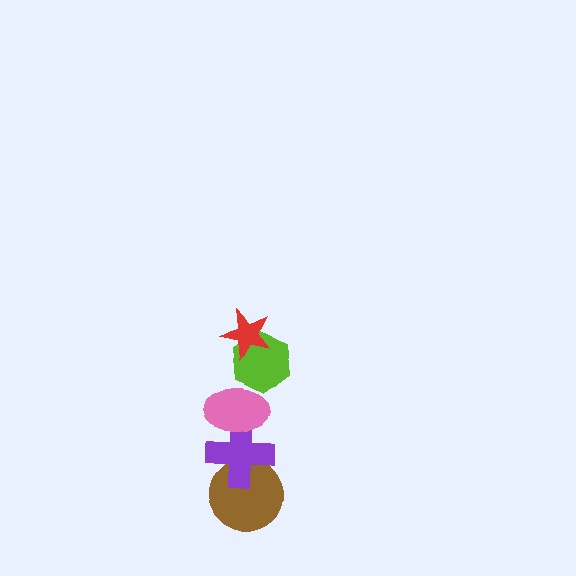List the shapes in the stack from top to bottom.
From top to bottom: the red star, the lime hexagon, the pink ellipse, the purple cross, the brown circle.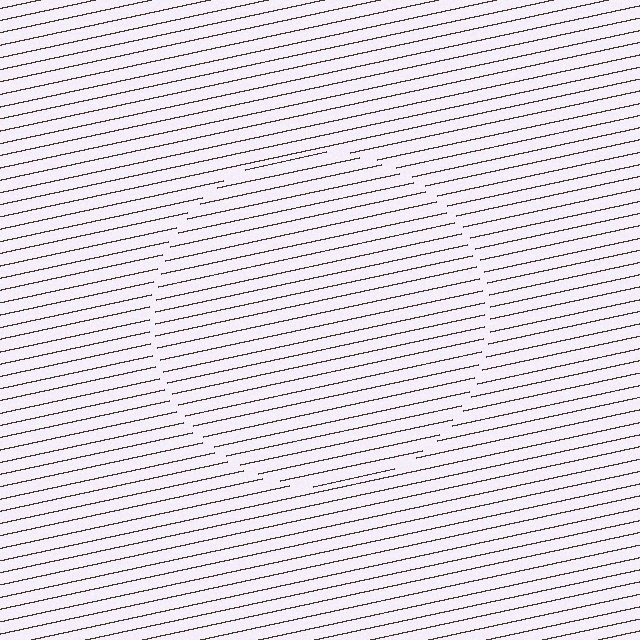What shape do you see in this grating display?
An illusory circle. The interior of the shape contains the same grating, shifted by half a period — the contour is defined by the phase discontinuity where line-ends from the inner and outer gratings abut.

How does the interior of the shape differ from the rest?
The interior of the shape contains the same grating, shifted by half a period — the contour is defined by the phase discontinuity where line-ends from the inner and outer gratings abut.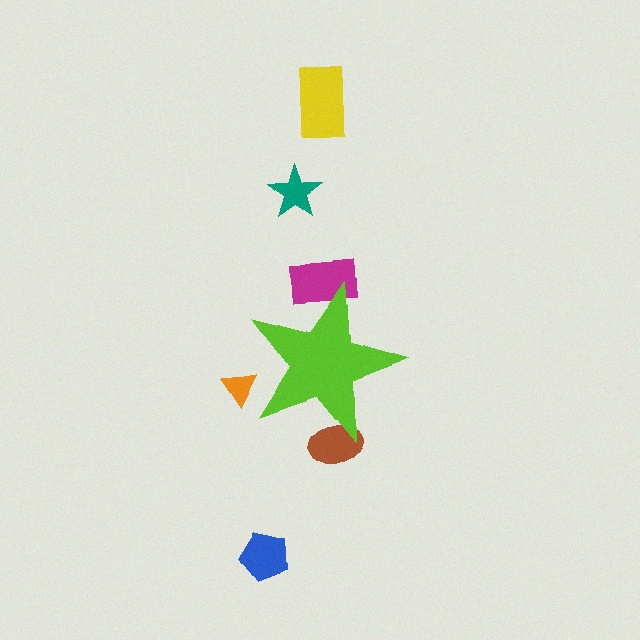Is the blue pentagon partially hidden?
No, the blue pentagon is fully visible.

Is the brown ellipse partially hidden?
Yes, the brown ellipse is partially hidden behind the lime star.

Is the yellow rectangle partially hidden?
No, the yellow rectangle is fully visible.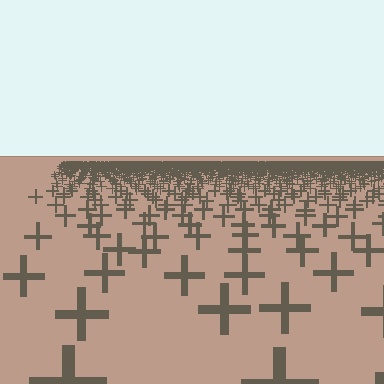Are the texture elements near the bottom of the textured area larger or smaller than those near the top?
Larger. Near the bottom, elements are closer to the viewer and appear at a bigger on-screen size.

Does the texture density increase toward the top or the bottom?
Density increases toward the top.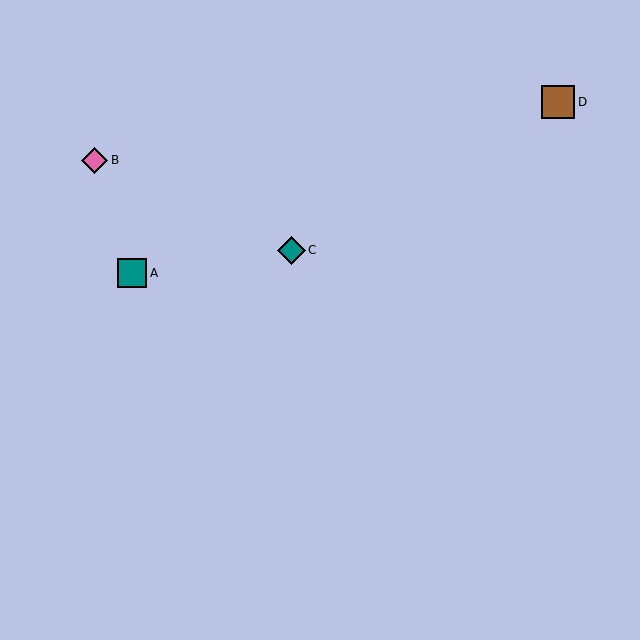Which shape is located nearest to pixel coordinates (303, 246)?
The teal diamond (labeled C) at (292, 250) is nearest to that location.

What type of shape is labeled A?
Shape A is a teal square.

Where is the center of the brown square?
The center of the brown square is at (558, 102).